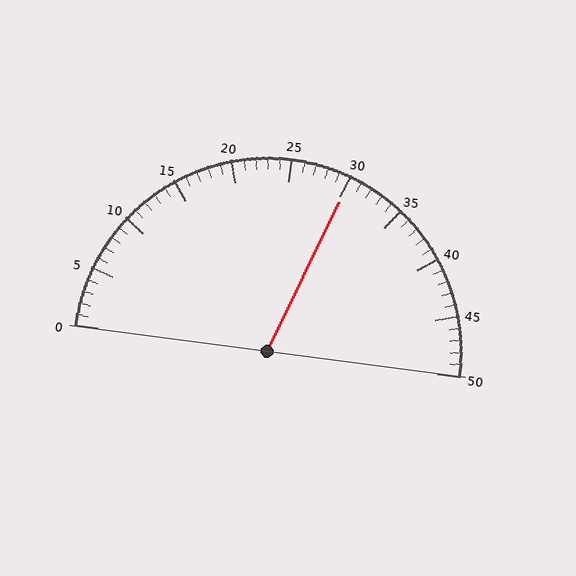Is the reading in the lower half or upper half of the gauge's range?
The reading is in the upper half of the range (0 to 50).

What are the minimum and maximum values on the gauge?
The gauge ranges from 0 to 50.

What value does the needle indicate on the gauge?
The needle indicates approximately 30.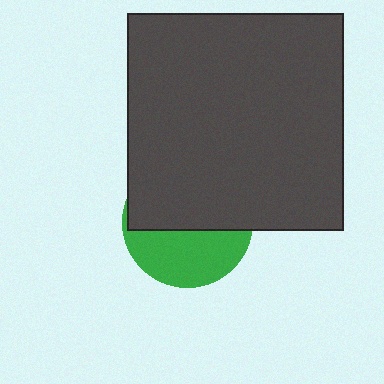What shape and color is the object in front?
The object in front is a dark gray square.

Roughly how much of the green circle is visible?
A small part of it is visible (roughly 42%).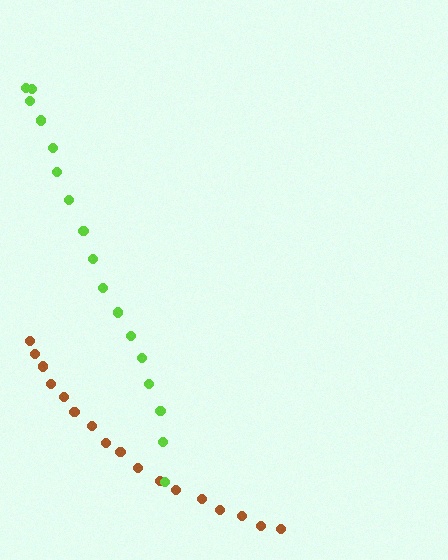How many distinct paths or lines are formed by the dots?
There are 2 distinct paths.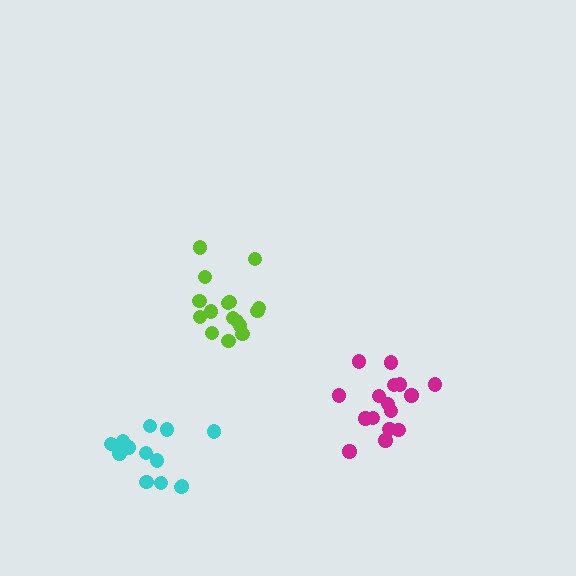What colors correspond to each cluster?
The clusters are colored: magenta, cyan, lime.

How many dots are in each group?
Group 1: 16 dots, Group 2: 13 dots, Group 3: 16 dots (45 total).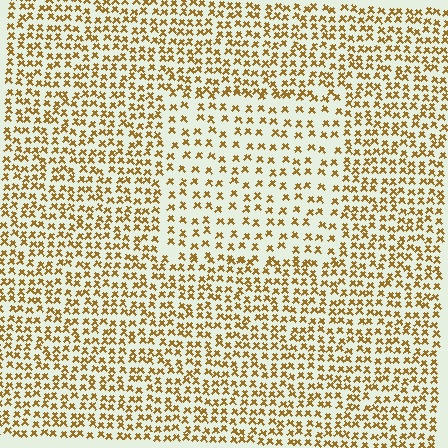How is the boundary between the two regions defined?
The boundary is defined by a change in element density (approximately 1.8x ratio). All elements are the same color, size, and shape.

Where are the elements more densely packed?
The elements are more densely packed outside the rectangle boundary.